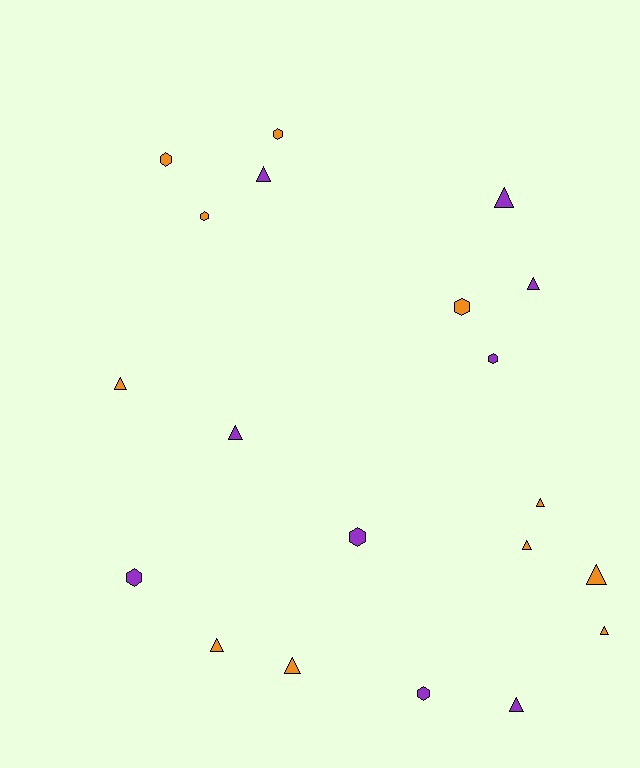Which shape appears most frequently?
Triangle, with 12 objects.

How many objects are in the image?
There are 20 objects.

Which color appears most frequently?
Orange, with 11 objects.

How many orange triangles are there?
There are 7 orange triangles.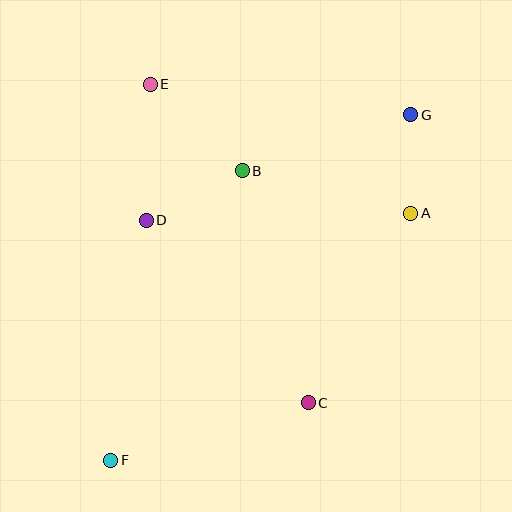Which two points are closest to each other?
Points A and G are closest to each other.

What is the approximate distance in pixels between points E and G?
The distance between E and G is approximately 262 pixels.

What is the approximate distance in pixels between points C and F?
The distance between C and F is approximately 206 pixels.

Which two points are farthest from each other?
Points F and G are farthest from each other.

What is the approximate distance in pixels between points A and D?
The distance between A and D is approximately 265 pixels.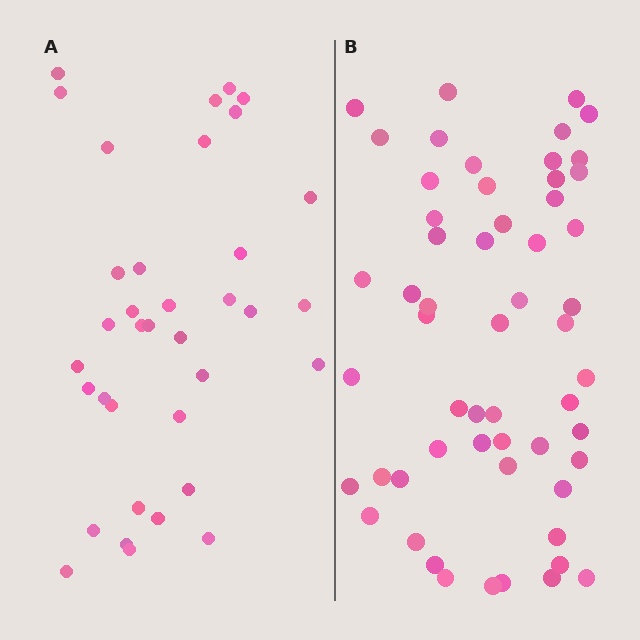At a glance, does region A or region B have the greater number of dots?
Region B (the right region) has more dots.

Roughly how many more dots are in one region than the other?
Region B has approximately 20 more dots than region A.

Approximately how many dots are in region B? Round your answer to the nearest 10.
About 60 dots. (The exact count is 56, which rounds to 60.)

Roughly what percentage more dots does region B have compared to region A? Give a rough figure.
About 55% more.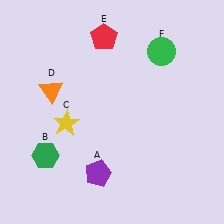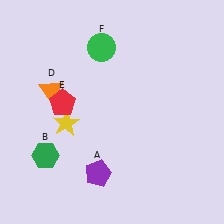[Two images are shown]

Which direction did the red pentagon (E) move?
The red pentagon (E) moved down.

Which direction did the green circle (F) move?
The green circle (F) moved left.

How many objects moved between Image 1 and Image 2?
2 objects moved between the two images.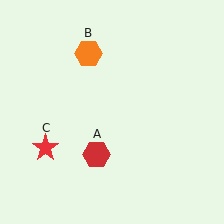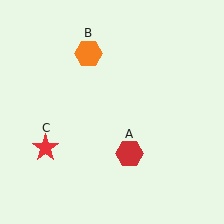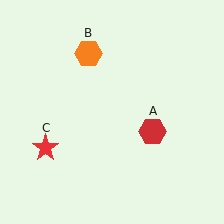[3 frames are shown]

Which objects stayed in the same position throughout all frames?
Orange hexagon (object B) and red star (object C) remained stationary.